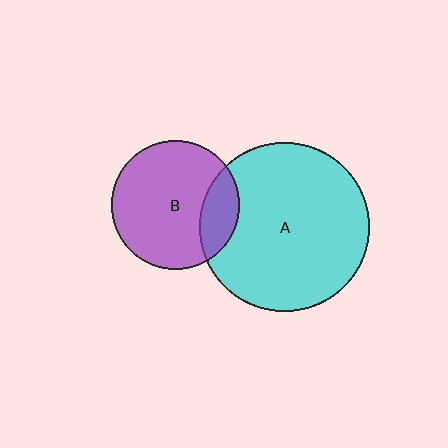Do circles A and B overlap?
Yes.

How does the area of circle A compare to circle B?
Approximately 1.7 times.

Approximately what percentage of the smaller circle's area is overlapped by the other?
Approximately 20%.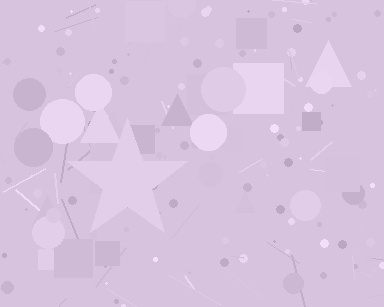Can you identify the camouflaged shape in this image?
The camouflaged shape is a star.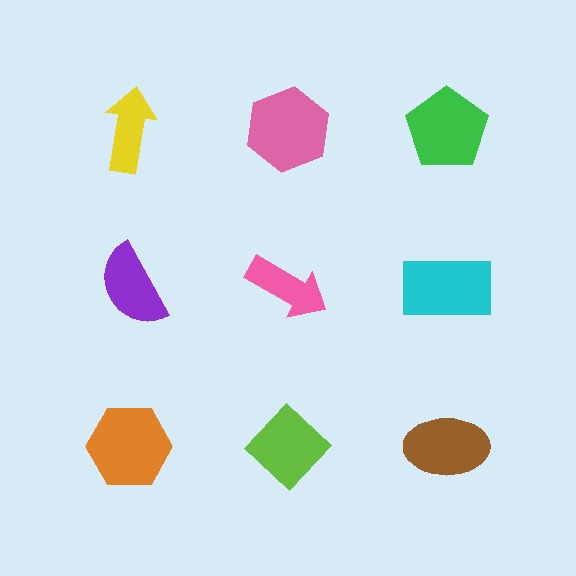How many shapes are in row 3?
3 shapes.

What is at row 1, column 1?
A yellow arrow.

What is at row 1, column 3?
A green pentagon.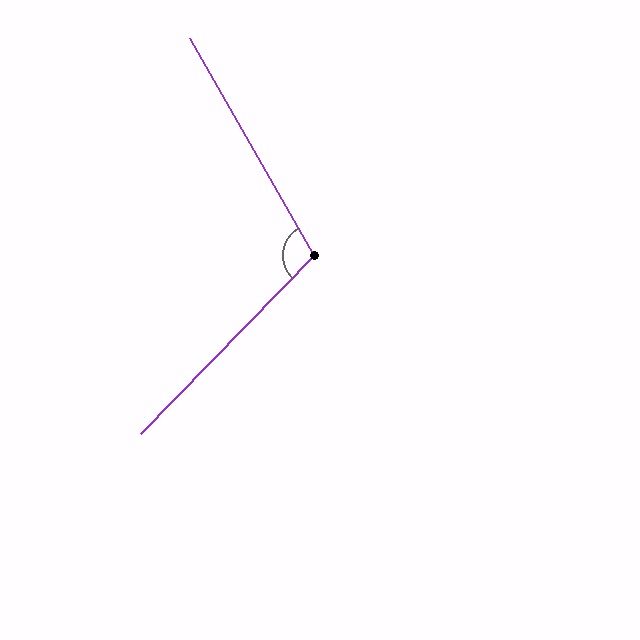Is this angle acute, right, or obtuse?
It is obtuse.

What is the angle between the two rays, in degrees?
Approximately 106 degrees.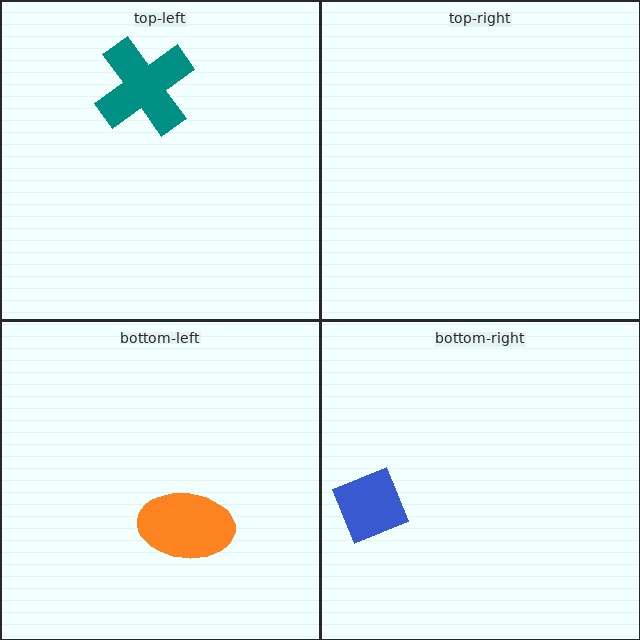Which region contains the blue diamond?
The bottom-right region.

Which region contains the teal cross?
The top-left region.